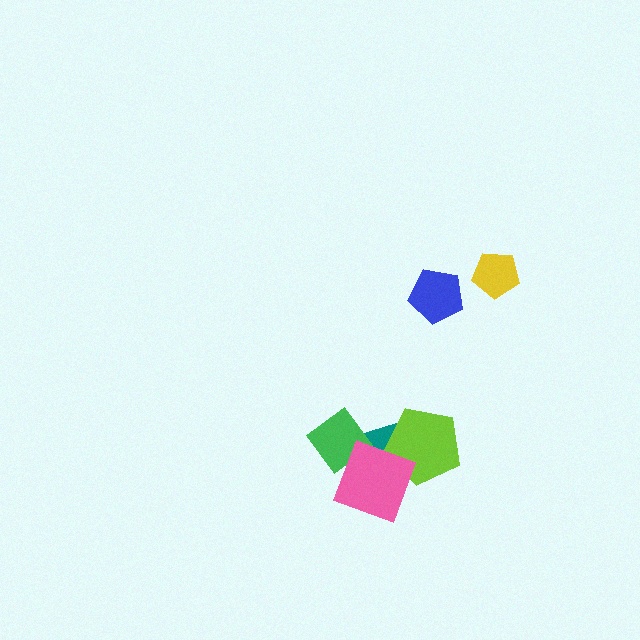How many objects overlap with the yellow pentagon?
0 objects overlap with the yellow pentagon.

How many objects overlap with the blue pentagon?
0 objects overlap with the blue pentagon.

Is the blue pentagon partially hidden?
No, no other shape covers it.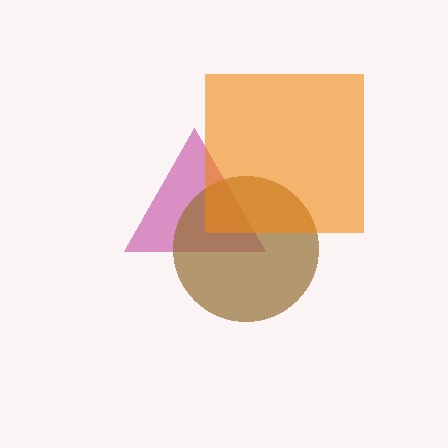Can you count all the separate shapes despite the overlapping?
Yes, there are 3 separate shapes.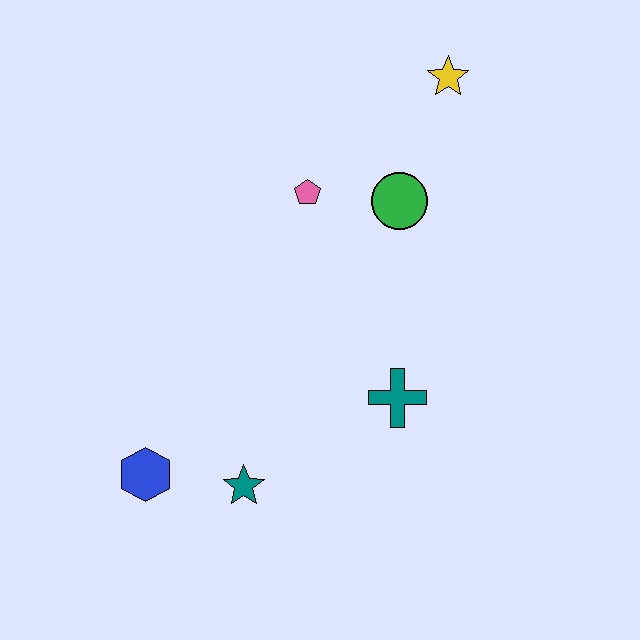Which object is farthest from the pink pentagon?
The blue hexagon is farthest from the pink pentagon.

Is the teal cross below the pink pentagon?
Yes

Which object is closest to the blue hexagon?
The teal star is closest to the blue hexagon.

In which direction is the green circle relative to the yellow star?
The green circle is below the yellow star.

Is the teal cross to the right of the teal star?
Yes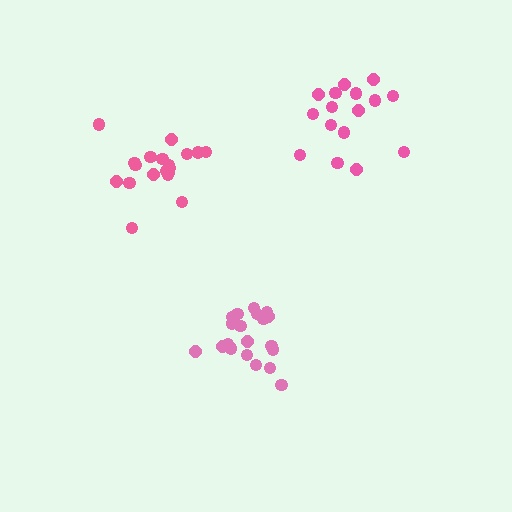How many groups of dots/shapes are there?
There are 3 groups.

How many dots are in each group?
Group 1: 16 dots, Group 2: 20 dots, Group 3: 19 dots (55 total).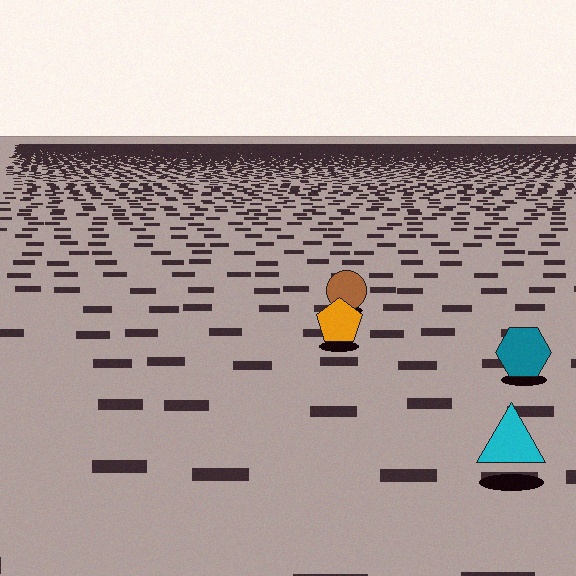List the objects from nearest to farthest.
From nearest to farthest: the cyan triangle, the teal hexagon, the orange pentagon, the brown circle.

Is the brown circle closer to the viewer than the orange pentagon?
No. The orange pentagon is closer — you can tell from the texture gradient: the ground texture is coarser near it.